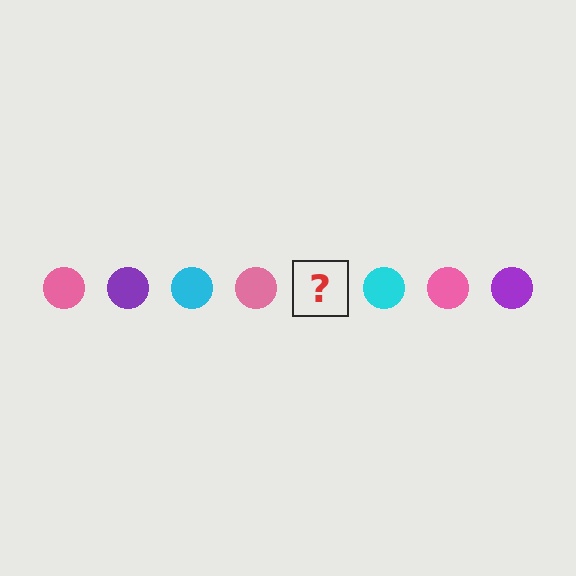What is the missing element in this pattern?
The missing element is a purple circle.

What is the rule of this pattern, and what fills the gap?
The rule is that the pattern cycles through pink, purple, cyan circles. The gap should be filled with a purple circle.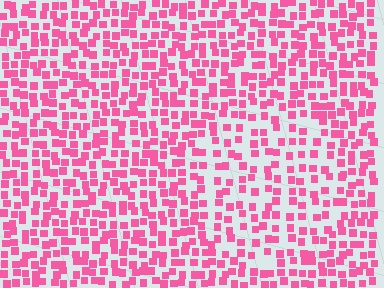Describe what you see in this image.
The image contains small pink elements arranged at two different densities. A circle-shaped region is visible where the elements are less densely packed than the surrounding area.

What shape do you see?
I see a circle.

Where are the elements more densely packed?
The elements are more densely packed outside the circle boundary.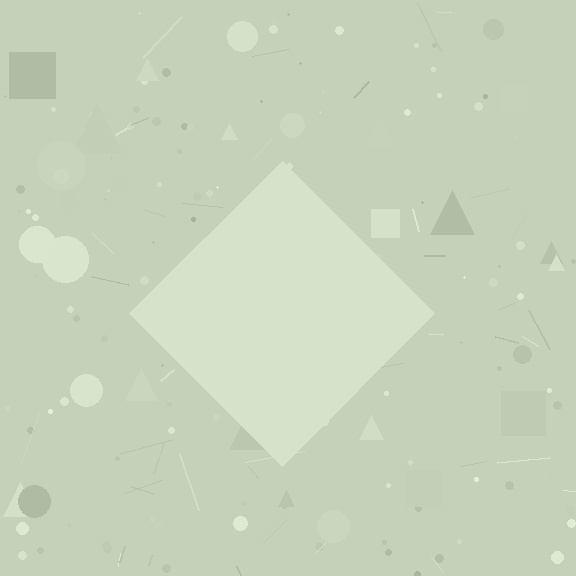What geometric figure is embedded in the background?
A diamond is embedded in the background.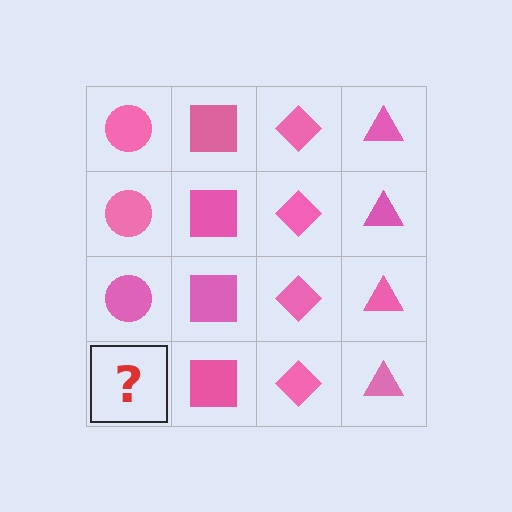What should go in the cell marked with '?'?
The missing cell should contain a pink circle.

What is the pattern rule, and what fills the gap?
The rule is that each column has a consistent shape. The gap should be filled with a pink circle.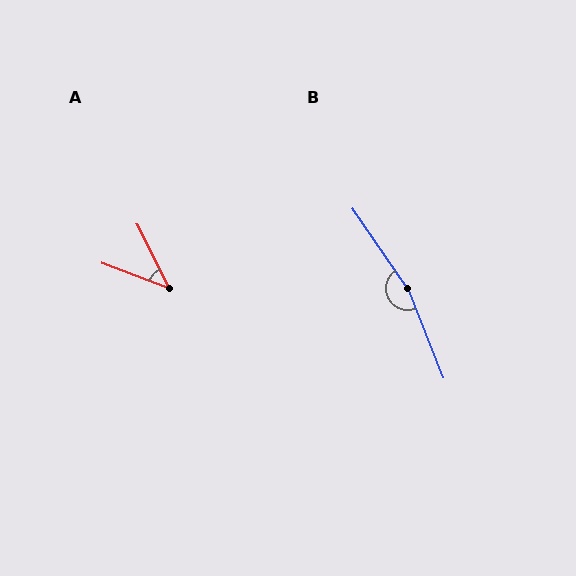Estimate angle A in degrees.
Approximately 43 degrees.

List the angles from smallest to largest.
A (43°), B (168°).